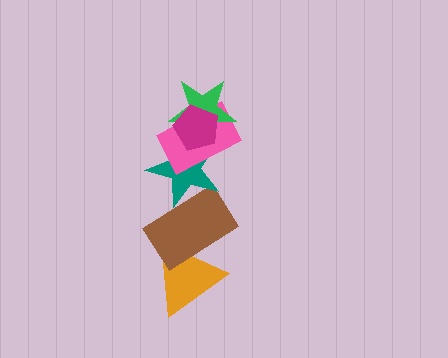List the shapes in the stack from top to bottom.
From top to bottom: the magenta pentagon, the green star, the pink rectangle, the teal star, the brown rectangle, the orange triangle.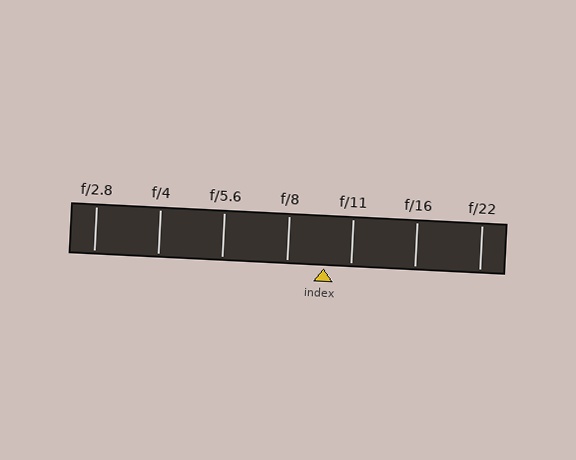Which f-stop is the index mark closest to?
The index mark is closest to f/11.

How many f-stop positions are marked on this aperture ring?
There are 7 f-stop positions marked.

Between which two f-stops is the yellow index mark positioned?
The index mark is between f/8 and f/11.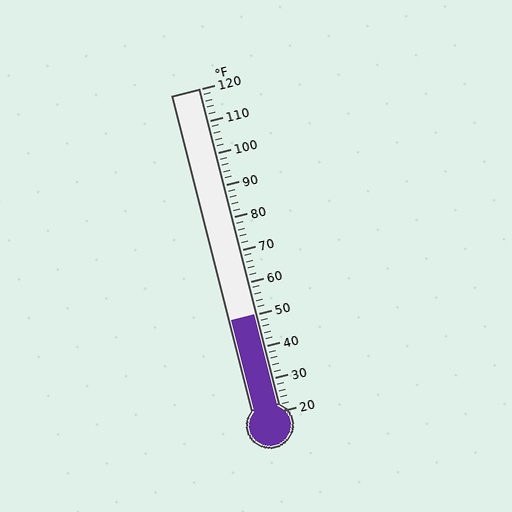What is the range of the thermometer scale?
The thermometer scale ranges from 20°F to 120°F.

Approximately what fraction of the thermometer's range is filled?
The thermometer is filled to approximately 30% of its range.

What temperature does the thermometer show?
The thermometer shows approximately 50°F.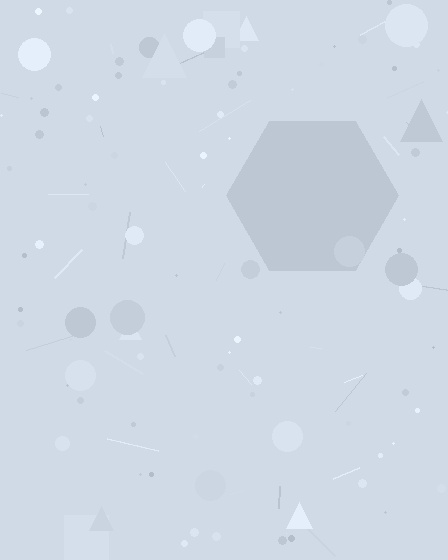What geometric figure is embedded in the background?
A hexagon is embedded in the background.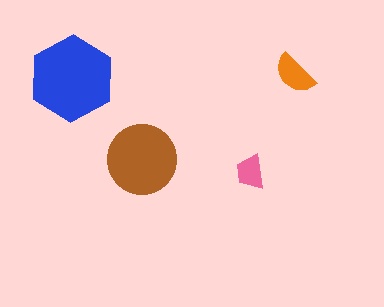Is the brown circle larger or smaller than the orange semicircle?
Larger.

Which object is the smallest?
The pink trapezoid.